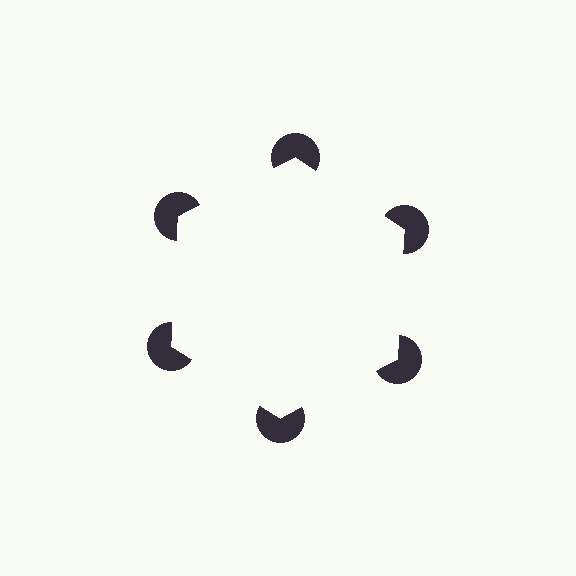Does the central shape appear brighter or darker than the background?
It typically appears slightly brighter than the background, even though no actual brightness change is drawn.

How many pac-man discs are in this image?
There are 6 — one at each vertex of the illusory hexagon.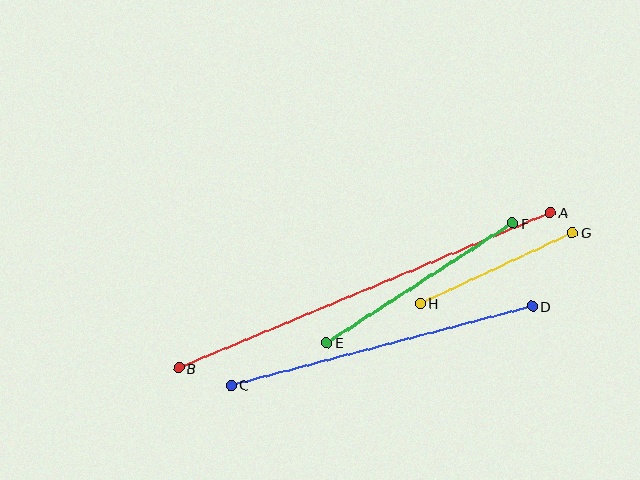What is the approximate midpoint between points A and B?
The midpoint is at approximately (365, 290) pixels.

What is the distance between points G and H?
The distance is approximately 168 pixels.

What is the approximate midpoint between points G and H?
The midpoint is at approximately (496, 268) pixels.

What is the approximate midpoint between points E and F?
The midpoint is at approximately (420, 283) pixels.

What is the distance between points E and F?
The distance is approximately 221 pixels.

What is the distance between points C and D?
The distance is approximately 311 pixels.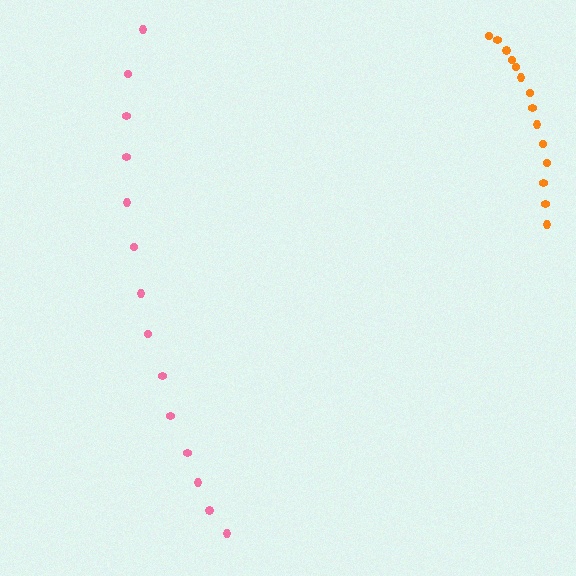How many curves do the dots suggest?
There are 2 distinct paths.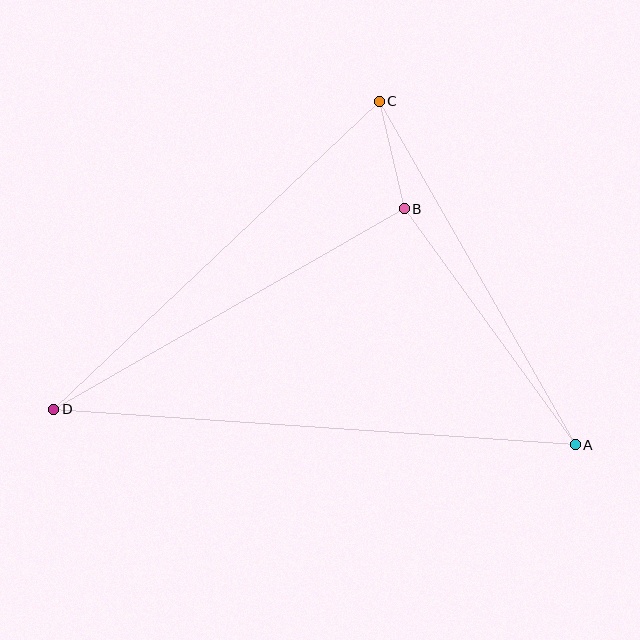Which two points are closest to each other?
Points B and C are closest to each other.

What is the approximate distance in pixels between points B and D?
The distance between B and D is approximately 403 pixels.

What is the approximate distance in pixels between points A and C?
The distance between A and C is approximately 396 pixels.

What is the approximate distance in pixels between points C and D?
The distance between C and D is approximately 448 pixels.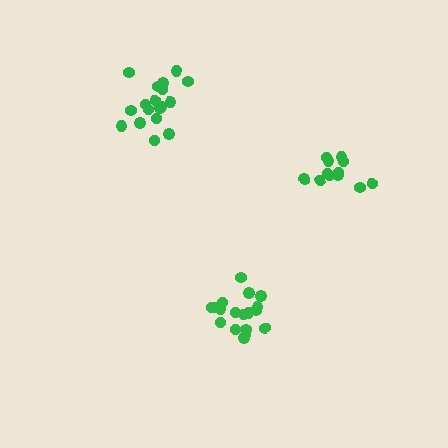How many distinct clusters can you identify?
There are 3 distinct clusters.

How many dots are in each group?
Group 1: 12 dots, Group 2: 18 dots, Group 3: 18 dots (48 total).